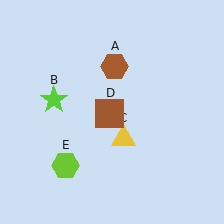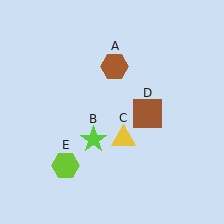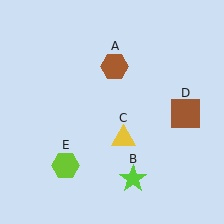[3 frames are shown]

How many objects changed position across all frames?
2 objects changed position: lime star (object B), brown square (object D).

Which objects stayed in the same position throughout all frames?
Brown hexagon (object A) and yellow triangle (object C) and lime hexagon (object E) remained stationary.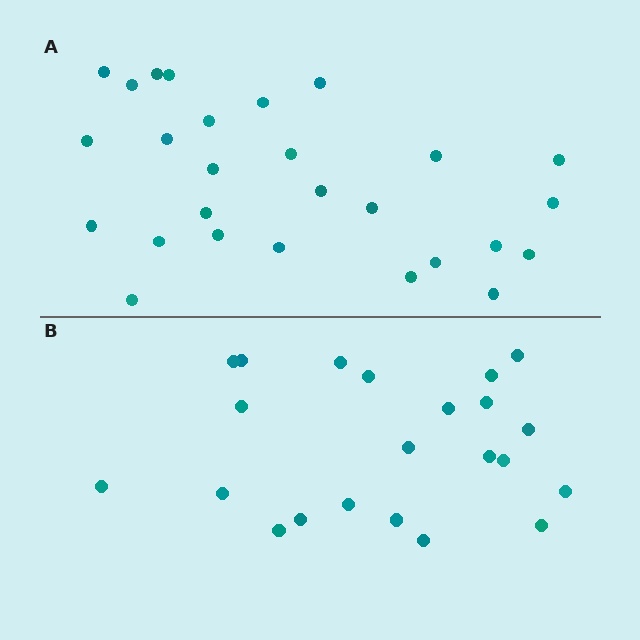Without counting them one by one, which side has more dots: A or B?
Region A (the top region) has more dots.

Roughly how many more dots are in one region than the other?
Region A has about 5 more dots than region B.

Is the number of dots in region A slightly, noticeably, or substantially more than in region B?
Region A has only slightly more — the two regions are fairly close. The ratio is roughly 1.2 to 1.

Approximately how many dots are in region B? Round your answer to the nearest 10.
About 20 dots. (The exact count is 22, which rounds to 20.)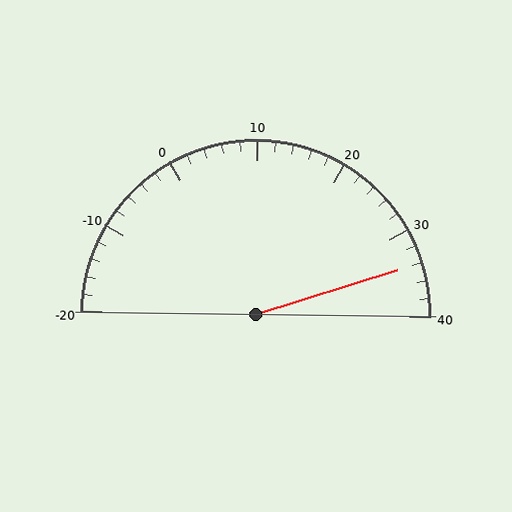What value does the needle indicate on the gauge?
The needle indicates approximately 34.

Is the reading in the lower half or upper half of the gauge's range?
The reading is in the upper half of the range (-20 to 40).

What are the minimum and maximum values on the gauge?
The gauge ranges from -20 to 40.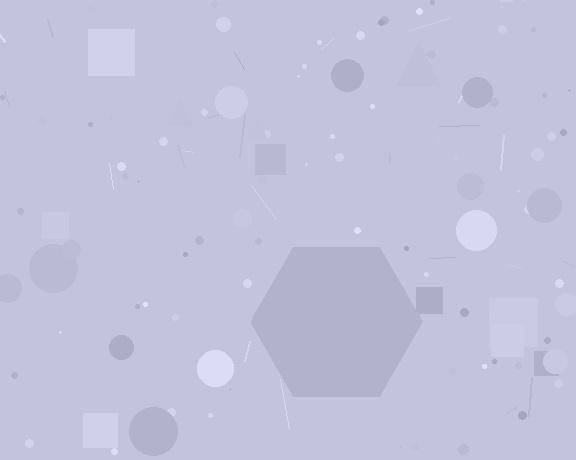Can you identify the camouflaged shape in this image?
The camouflaged shape is a hexagon.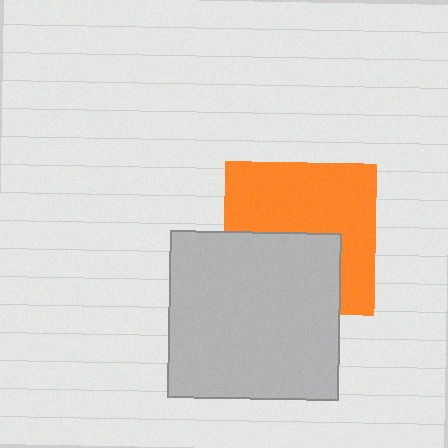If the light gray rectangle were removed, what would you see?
You would see the complete orange square.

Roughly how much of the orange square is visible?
About half of it is visible (roughly 58%).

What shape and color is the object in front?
The object in front is a light gray rectangle.